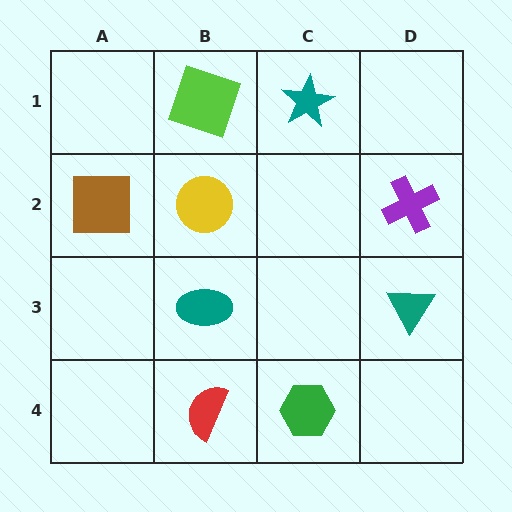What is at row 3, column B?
A teal ellipse.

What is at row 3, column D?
A teal triangle.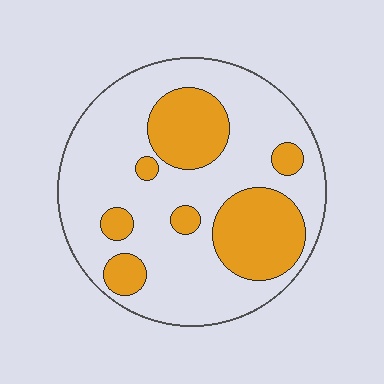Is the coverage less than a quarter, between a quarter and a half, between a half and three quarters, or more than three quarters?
Between a quarter and a half.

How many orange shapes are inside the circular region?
7.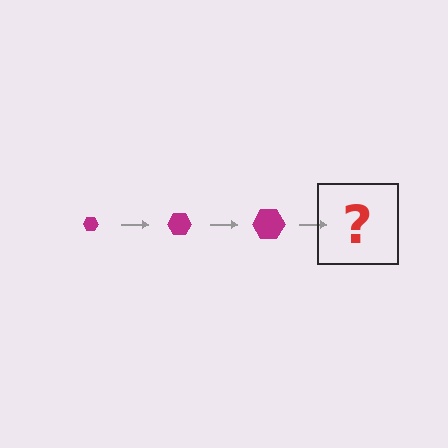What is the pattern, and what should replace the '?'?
The pattern is that the hexagon gets progressively larger each step. The '?' should be a magenta hexagon, larger than the previous one.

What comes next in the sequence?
The next element should be a magenta hexagon, larger than the previous one.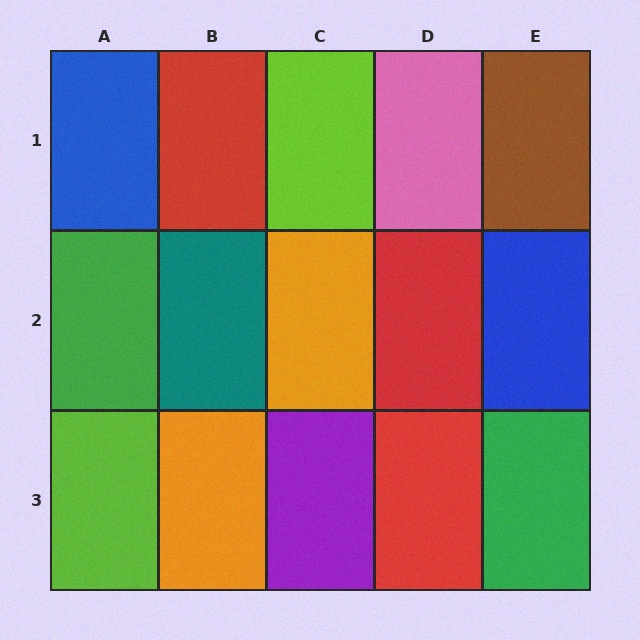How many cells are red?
3 cells are red.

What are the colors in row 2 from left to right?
Green, teal, orange, red, blue.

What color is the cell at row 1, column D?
Pink.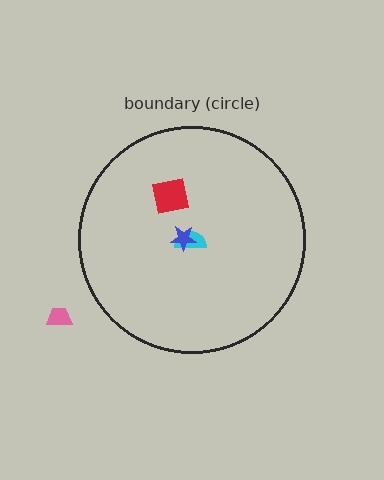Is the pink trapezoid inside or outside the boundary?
Outside.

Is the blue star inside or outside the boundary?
Inside.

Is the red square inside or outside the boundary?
Inside.